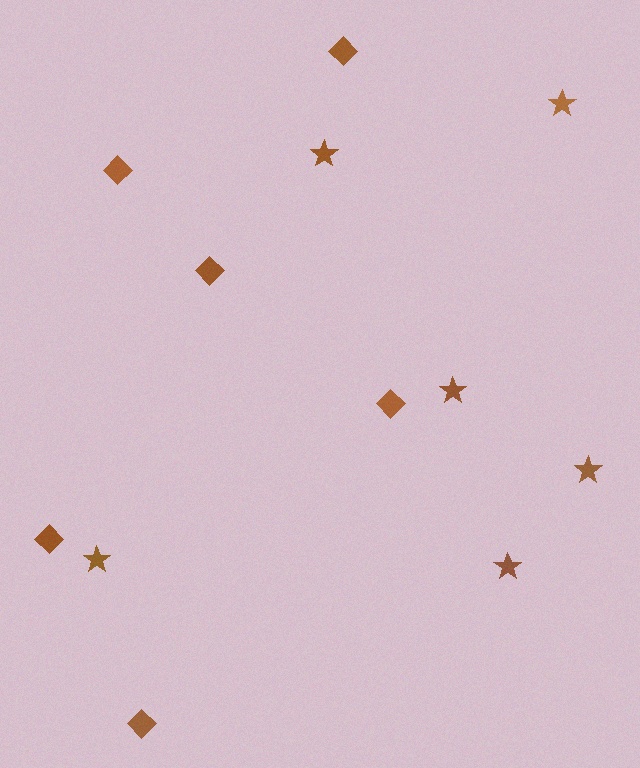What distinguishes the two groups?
There are 2 groups: one group of stars (6) and one group of diamonds (6).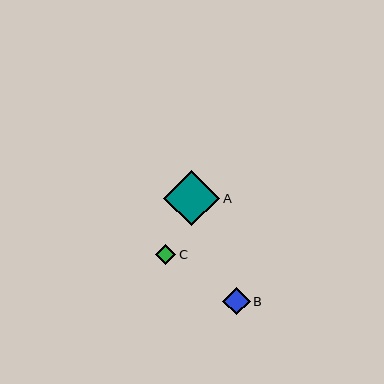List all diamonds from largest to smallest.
From largest to smallest: A, B, C.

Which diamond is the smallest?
Diamond C is the smallest with a size of approximately 20 pixels.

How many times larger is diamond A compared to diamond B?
Diamond A is approximately 2.0 times the size of diamond B.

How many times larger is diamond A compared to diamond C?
Diamond A is approximately 2.8 times the size of diamond C.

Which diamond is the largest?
Diamond A is the largest with a size of approximately 56 pixels.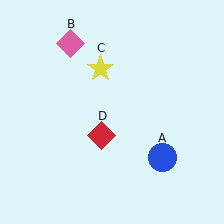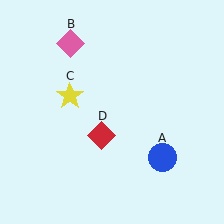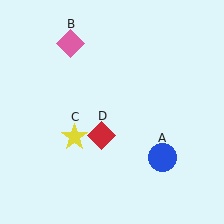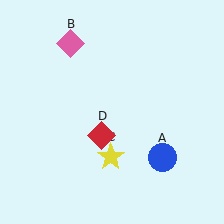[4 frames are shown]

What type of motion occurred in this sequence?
The yellow star (object C) rotated counterclockwise around the center of the scene.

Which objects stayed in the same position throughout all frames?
Blue circle (object A) and pink diamond (object B) and red diamond (object D) remained stationary.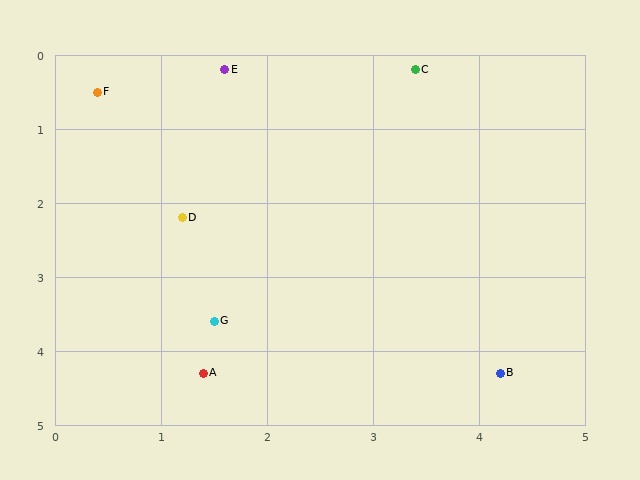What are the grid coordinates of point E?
Point E is at approximately (1.6, 0.2).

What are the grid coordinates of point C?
Point C is at approximately (3.4, 0.2).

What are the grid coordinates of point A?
Point A is at approximately (1.4, 4.3).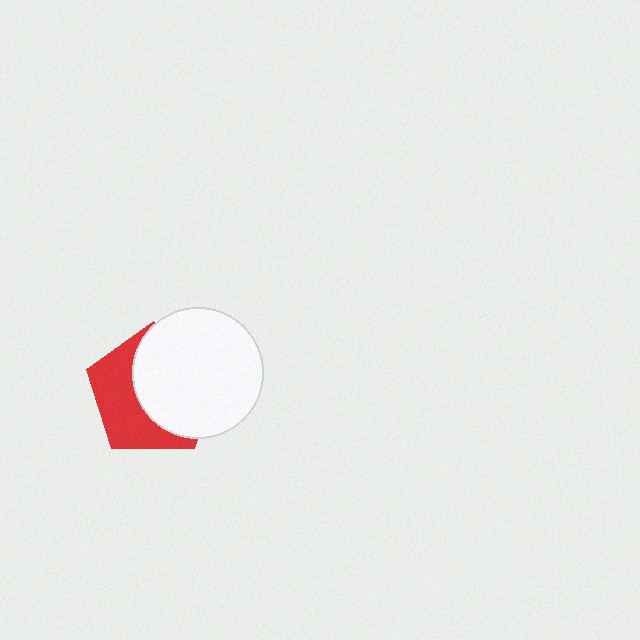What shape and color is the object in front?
The object in front is a white circle.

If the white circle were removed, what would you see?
You would see the complete red pentagon.